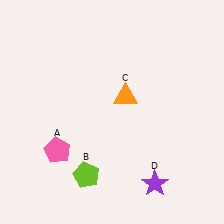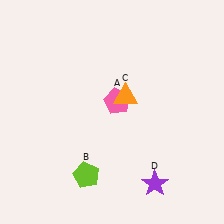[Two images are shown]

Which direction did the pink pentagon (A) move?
The pink pentagon (A) moved right.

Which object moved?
The pink pentagon (A) moved right.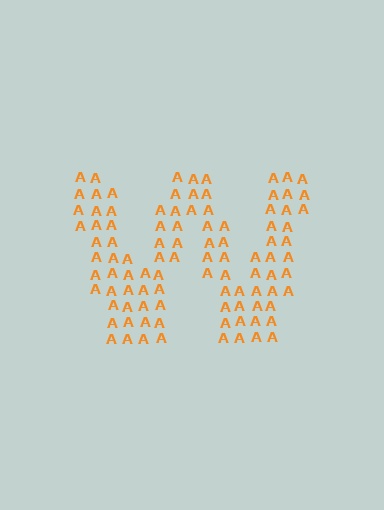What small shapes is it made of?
It is made of small letter A's.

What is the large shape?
The large shape is the letter W.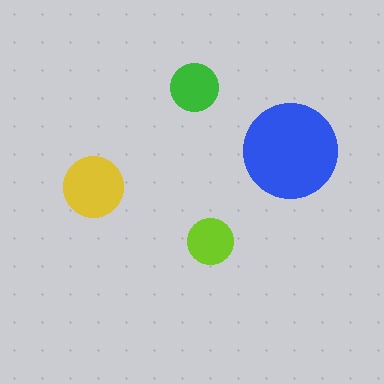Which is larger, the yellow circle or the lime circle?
The yellow one.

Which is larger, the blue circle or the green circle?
The blue one.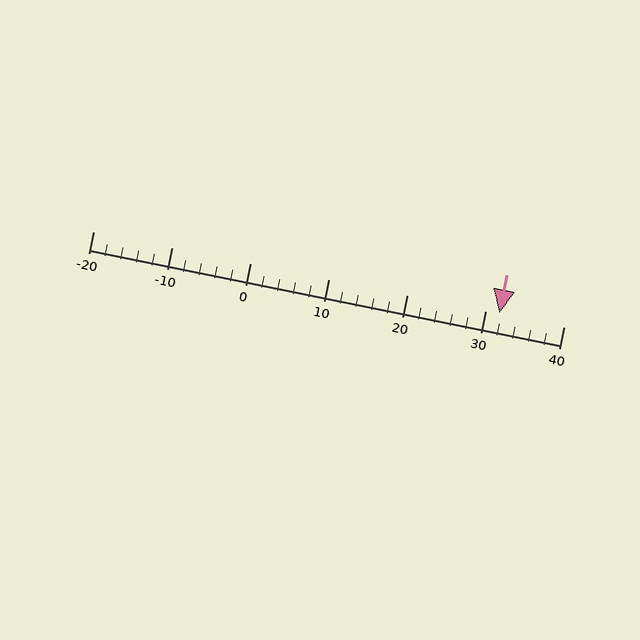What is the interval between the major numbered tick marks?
The major tick marks are spaced 10 units apart.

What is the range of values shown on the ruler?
The ruler shows values from -20 to 40.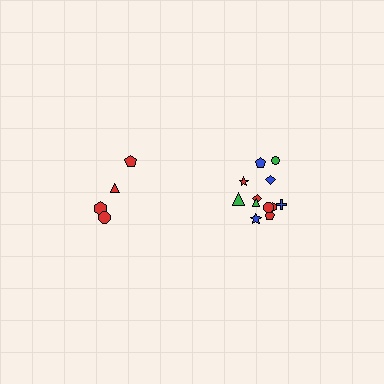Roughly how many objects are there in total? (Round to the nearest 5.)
Roughly 15 objects in total.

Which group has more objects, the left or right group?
The right group.